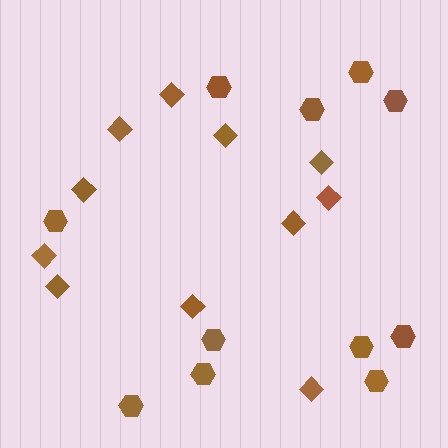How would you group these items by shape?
There are 2 groups: one group of hexagons (11) and one group of diamonds (11).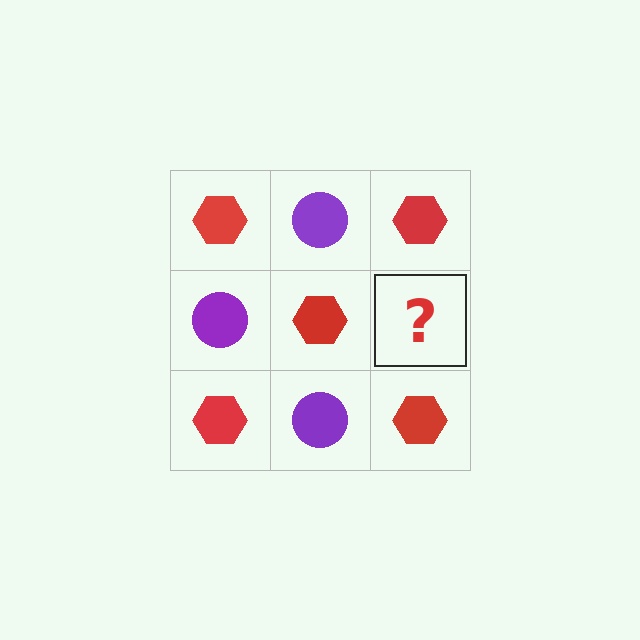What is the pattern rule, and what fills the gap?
The rule is that it alternates red hexagon and purple circle in a checkerboard pattern. The gap should be filled with a purple circle.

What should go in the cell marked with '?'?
The missing cell should contain a purple circle.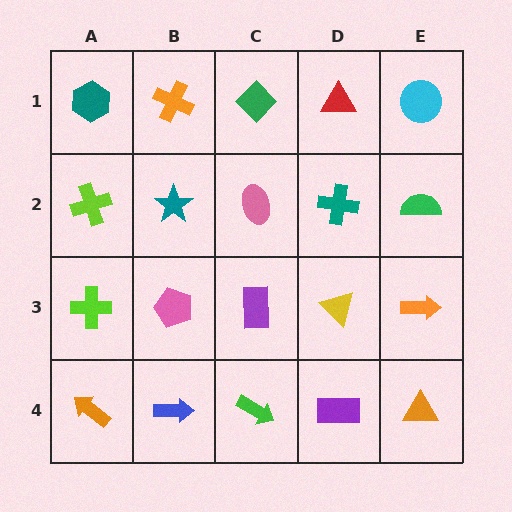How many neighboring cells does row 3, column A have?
3.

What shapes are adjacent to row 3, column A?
A lime cross (row 2, column A), an orange arrow (row 4, column A), a pink pentagon (row 3, column B).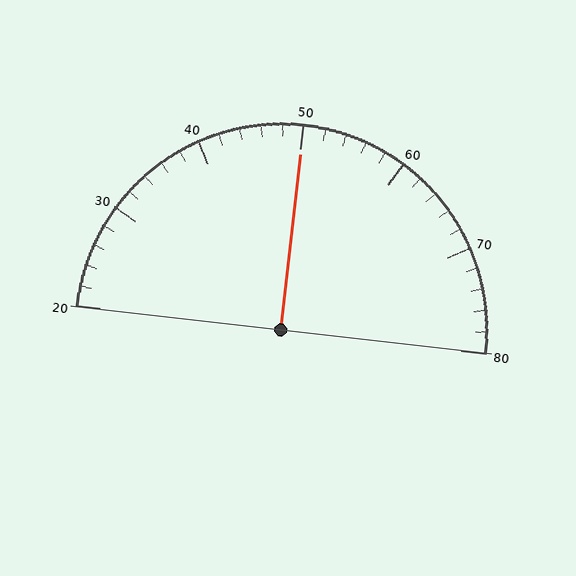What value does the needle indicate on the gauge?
The needle indicates approximately 50.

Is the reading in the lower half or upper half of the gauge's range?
The reading is in the upper half of the range (20 to 80).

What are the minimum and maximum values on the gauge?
The gauge ranges from 20 to 80.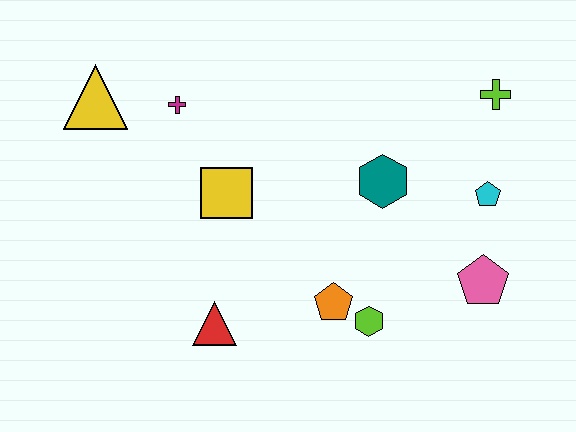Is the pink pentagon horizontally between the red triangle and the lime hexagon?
No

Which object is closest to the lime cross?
The cyan pentagon is closest to the lime cross.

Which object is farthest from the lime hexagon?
The yellow triangle is farthest from the lime hexagon.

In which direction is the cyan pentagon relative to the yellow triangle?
The cyan pentagon is to the right of the yellow triangle.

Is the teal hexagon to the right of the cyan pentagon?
No